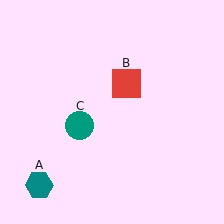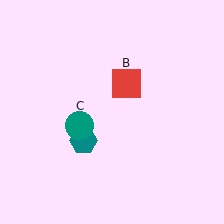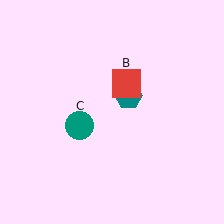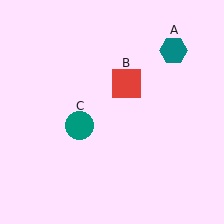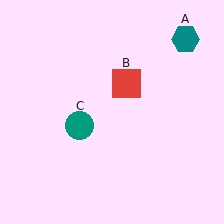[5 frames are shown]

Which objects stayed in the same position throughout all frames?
Red square (object B) and teal circle (object C) remained stationary.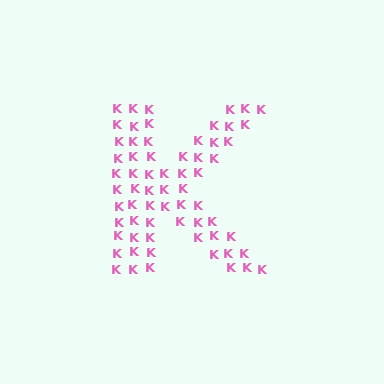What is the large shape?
The large shape is the letter K.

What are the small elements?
The small elements are letter K's.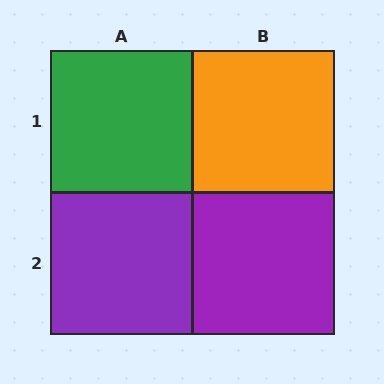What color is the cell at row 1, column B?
Orange.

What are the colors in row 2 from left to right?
Purple, purple.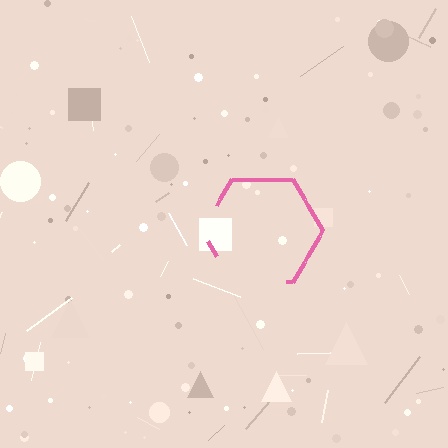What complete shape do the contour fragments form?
The contour fragments form a hexagon.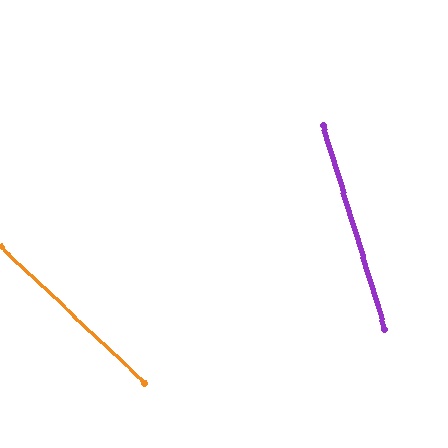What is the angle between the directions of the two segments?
Approximately 30 degrees.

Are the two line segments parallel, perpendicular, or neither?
Neither parallel nor perpendicular — they differ by about 30°.